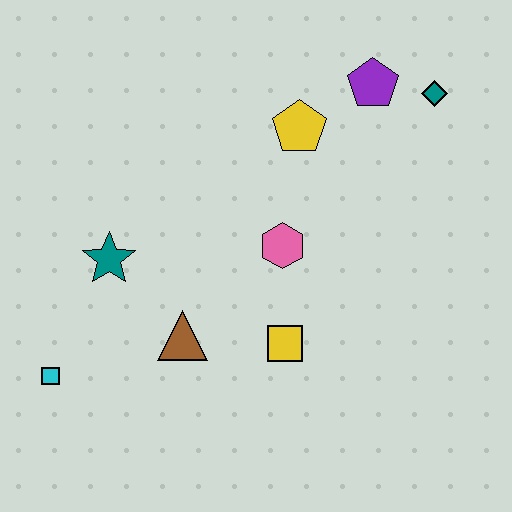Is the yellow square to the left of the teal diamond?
Yes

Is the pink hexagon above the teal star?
Yes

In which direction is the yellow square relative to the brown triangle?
The yellow square is to the right of the brown triangle.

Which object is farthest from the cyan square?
The teal diamond is farthest from the cyan square.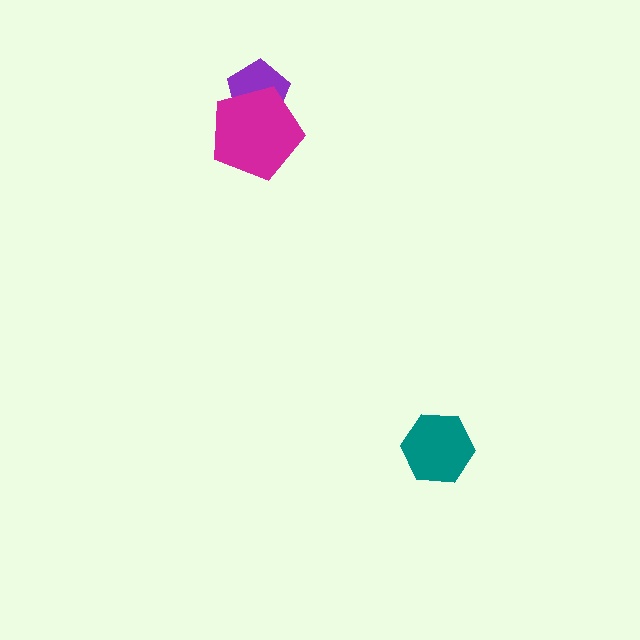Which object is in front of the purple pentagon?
The magenta pentagon is in front of the purple pentagon.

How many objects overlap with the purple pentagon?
1 object overlaps with the purple pentagon.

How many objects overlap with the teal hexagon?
0 objects overlap with the teal hexagon.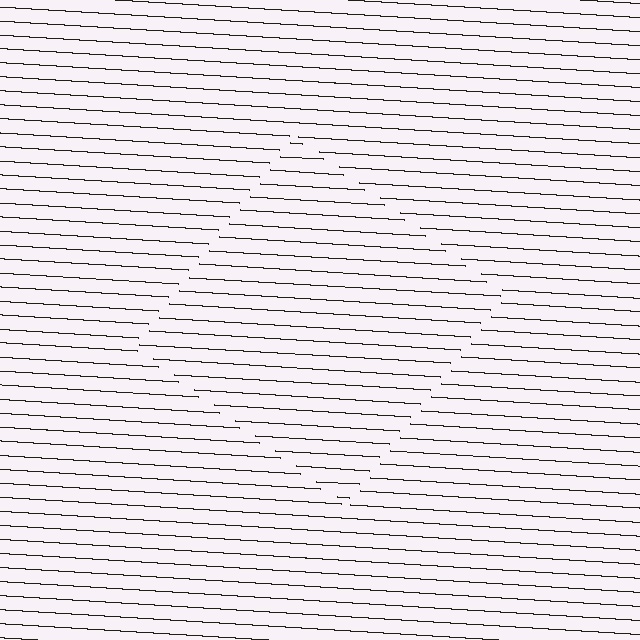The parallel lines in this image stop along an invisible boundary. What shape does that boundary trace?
An illusory square. The interior of the shape contains the same grating, shifted by half a period — the contour is defined by the phase discontinuity where line-ends from the inner and outer gratings abut.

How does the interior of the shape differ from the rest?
The interior of the shape contains the same grating, shifted by half a period — the contour is defined by the phase discontinuity where line-ends from the inner and outer gratings abut.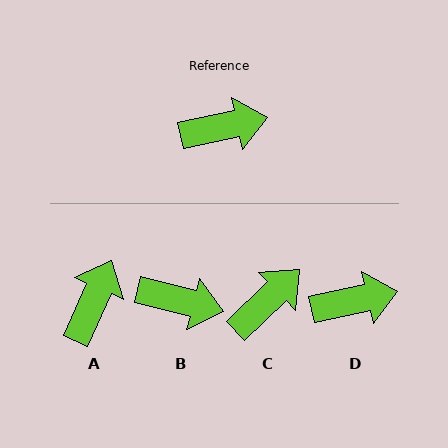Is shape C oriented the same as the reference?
No, it is off by about 32 degrees.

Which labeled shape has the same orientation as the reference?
D.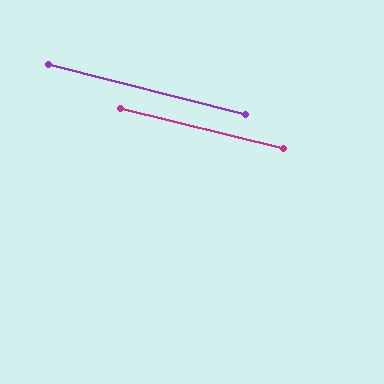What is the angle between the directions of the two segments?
Approximately 1 degree.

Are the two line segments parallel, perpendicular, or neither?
Parallel — their directions differ by only 0.5°.